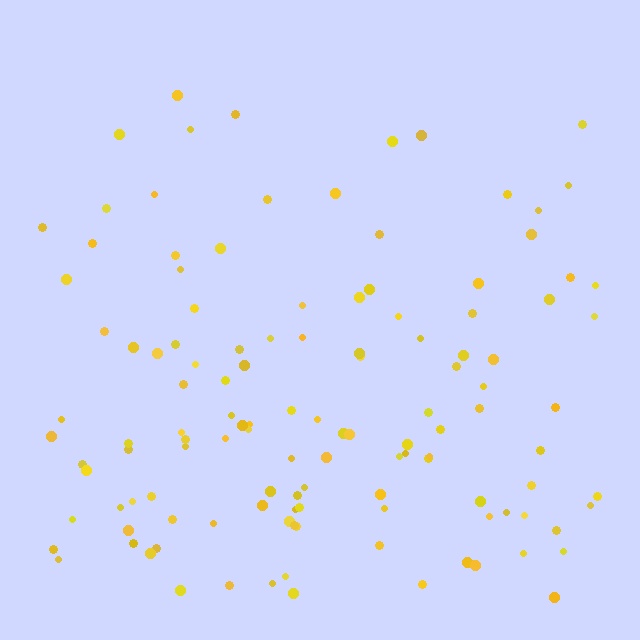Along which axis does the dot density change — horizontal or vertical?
Vertical.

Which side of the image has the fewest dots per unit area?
The top.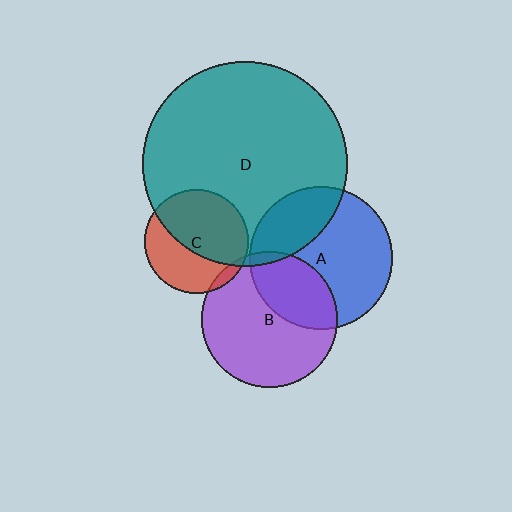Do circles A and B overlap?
Yes.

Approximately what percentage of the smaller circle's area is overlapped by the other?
Approximately 30%.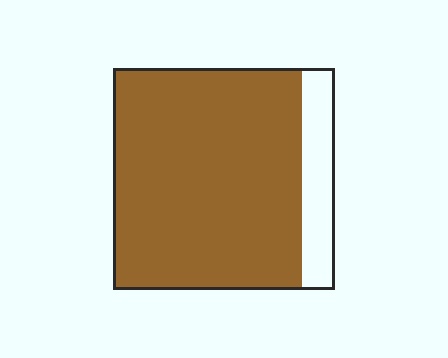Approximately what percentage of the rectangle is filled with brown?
Approximately 85%.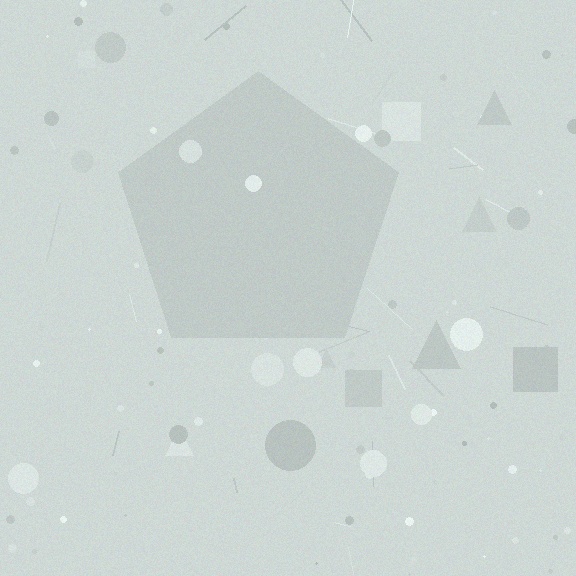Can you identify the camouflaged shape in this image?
The camouflaged shape is a pentagon.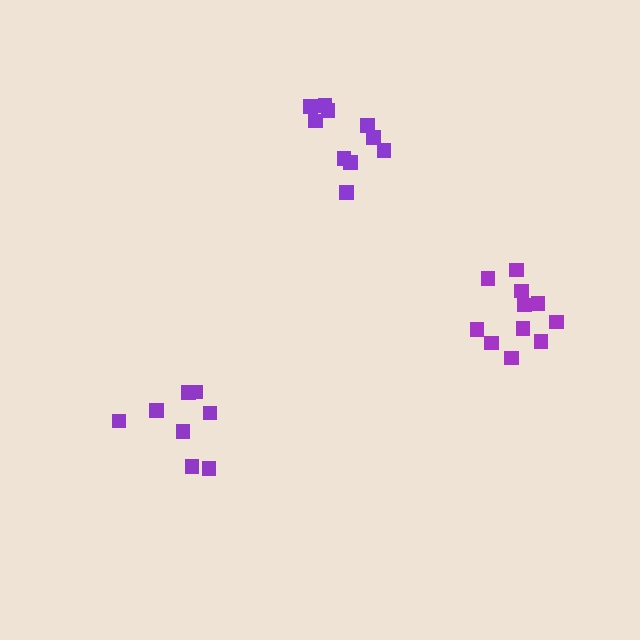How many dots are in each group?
Group 1: 8 dots, Group 2: 11 dots, Group 3: 10 dots (29 total).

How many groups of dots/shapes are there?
There are 3 groups.